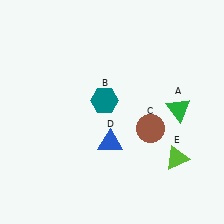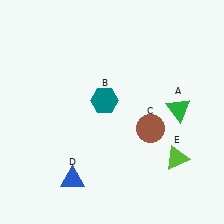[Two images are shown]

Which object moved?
The blue triangle (D) moved left.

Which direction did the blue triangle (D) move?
The blue triangle (D) moved left.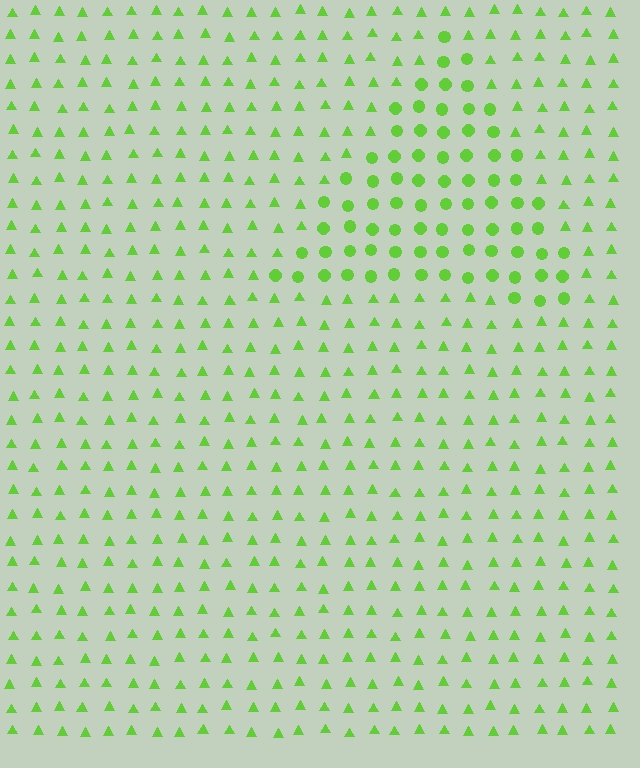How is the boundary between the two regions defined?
The boundary is defined by a change in element shape: circles inside vs. triangles outside. All elements share the same color and spacing.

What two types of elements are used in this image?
The image uses circles inside the triangle region and triangles outside it.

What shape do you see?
I see a triangle.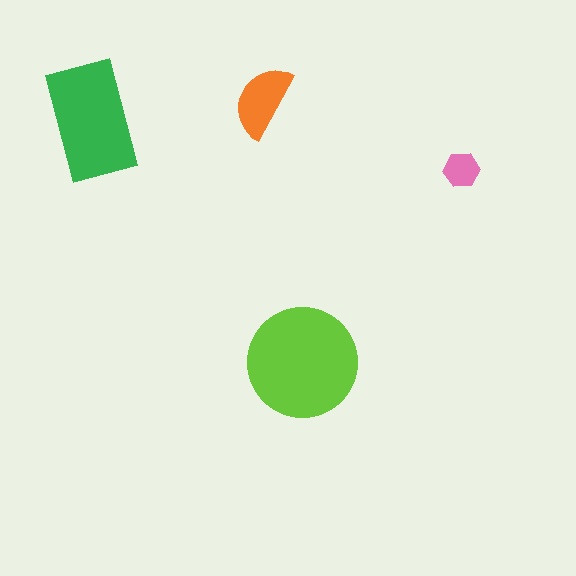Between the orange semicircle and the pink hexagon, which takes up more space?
The orange semicircle.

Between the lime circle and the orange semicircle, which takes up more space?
The lime circle.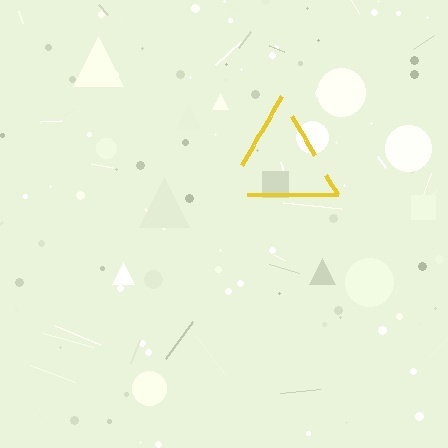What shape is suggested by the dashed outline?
The dashed outline suggests a triangle.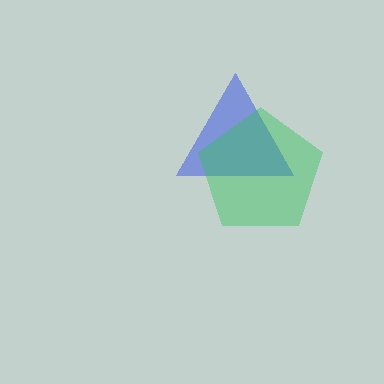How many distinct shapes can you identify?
There are 2 distinct shapes: a blue triangle, a green pentagon.